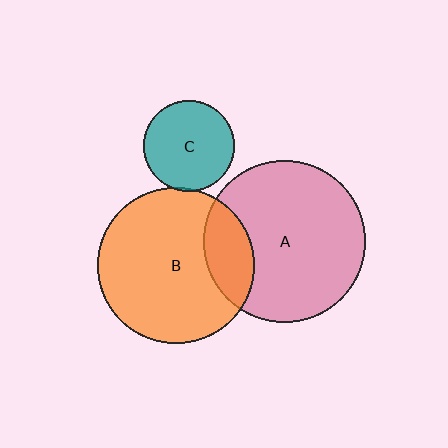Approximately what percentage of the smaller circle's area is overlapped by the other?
Approximately 20%.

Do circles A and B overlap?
Yes.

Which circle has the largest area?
Circle A (pink).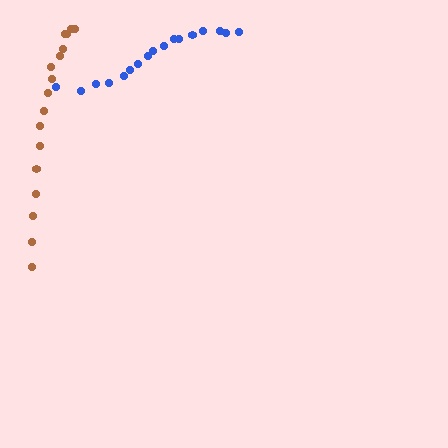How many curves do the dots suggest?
There are 2 distinct paths.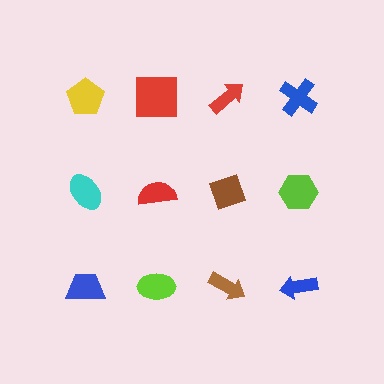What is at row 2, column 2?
A red semicircle.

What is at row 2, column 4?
A lime hexagon.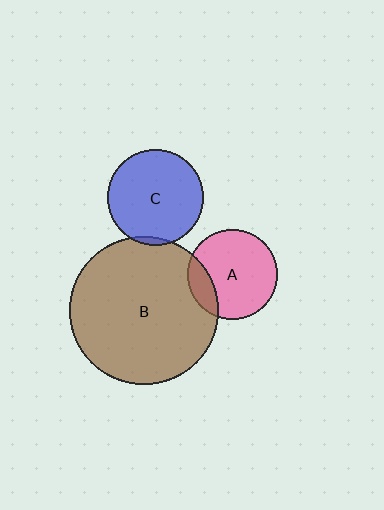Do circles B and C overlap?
Yes.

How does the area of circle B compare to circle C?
Approximately 2.4 times.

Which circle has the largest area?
Circle B (brown).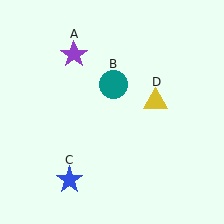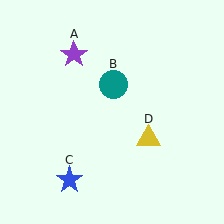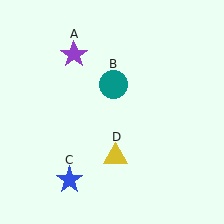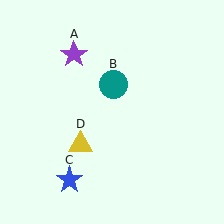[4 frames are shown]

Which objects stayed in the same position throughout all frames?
Purple star (object A) and teal circle (object B) and blue star (object C) remained stationary.